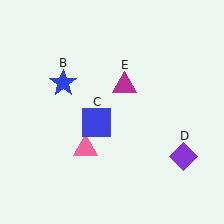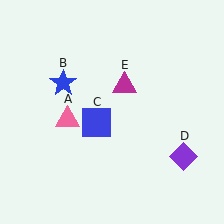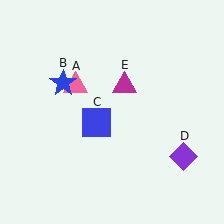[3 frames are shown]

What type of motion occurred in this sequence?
The pink triangle (object A) rotated clockwise around the center of the scene.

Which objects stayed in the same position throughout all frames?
Blue star (object B) and blue square (object C) and purple diamond (object D) and magenta triangle (object E) remained stationary.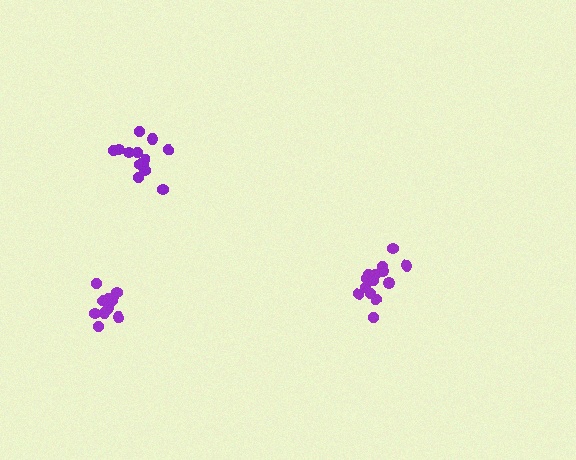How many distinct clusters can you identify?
There are 3 distinct clusters.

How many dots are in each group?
Group 1: 13 dots, Group 2: 10 dots, Group 3: 15 dots (38 total).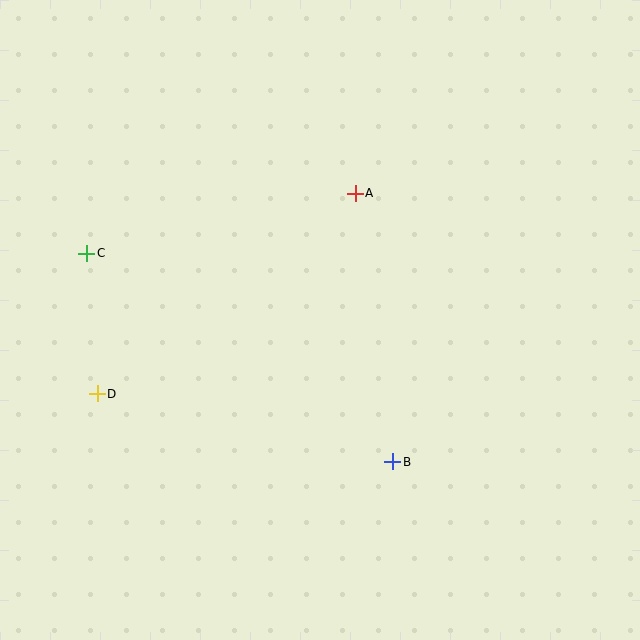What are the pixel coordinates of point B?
Point B is at (393, 462).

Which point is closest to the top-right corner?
Point A is closest to the top-right corner.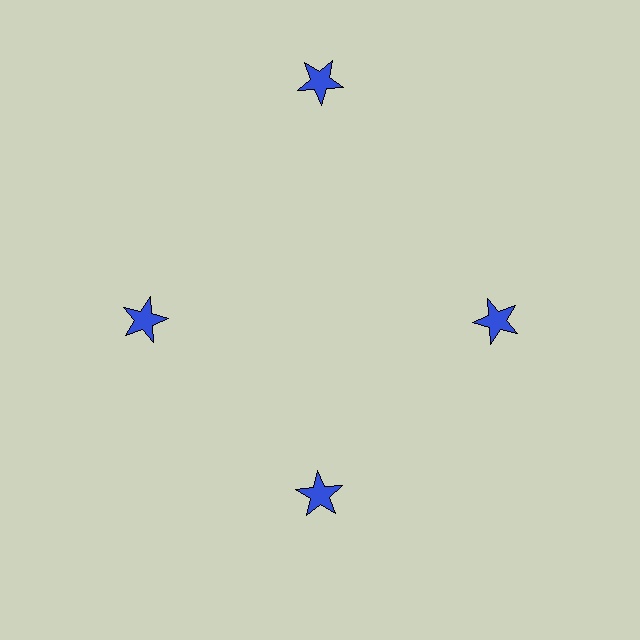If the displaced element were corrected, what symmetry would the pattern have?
It would have 4-fold rotational symmetry — the pattern would map onto itself every 90 degrees.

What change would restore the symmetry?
The symmetry would be restored by moving it inward, back onto the ring so that all 4 stars sit at equal angles and equal distance from the center.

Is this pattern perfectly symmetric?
No. The 4 blue stars are arranged in a ring, but one element near the 12 o'clock position is pushed outward from the center, breaking the 4-fold rotational symmetry.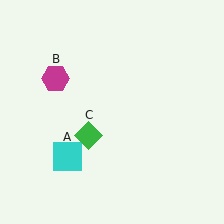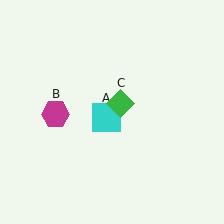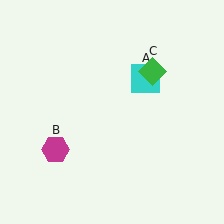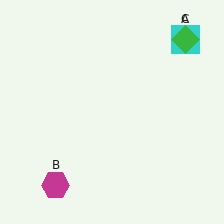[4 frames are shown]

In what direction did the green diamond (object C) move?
The green diamond (object C) moved up and to the right.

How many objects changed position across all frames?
3 objects changed position: cyan square (object A), magenta hexagon (object B), green diamond (object C).